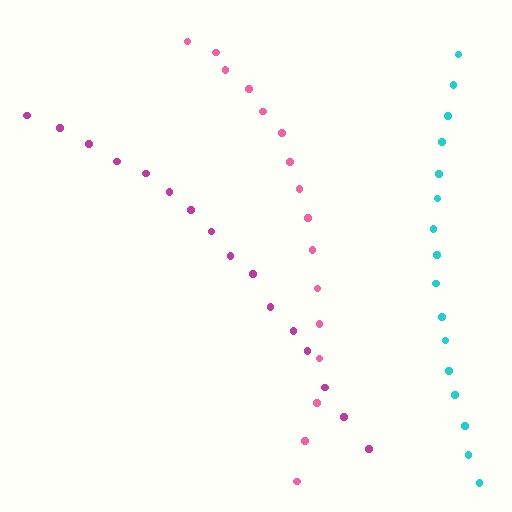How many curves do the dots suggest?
There are 3 distinct paths.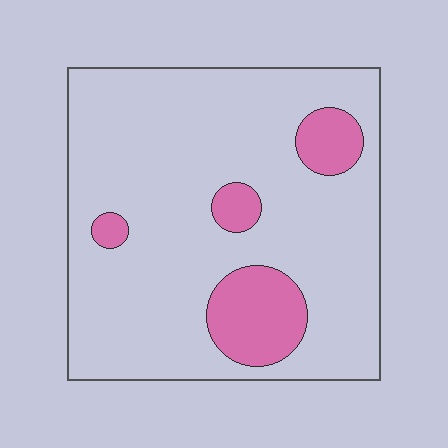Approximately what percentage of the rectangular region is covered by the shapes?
Approximately 15%.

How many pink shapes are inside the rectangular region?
4.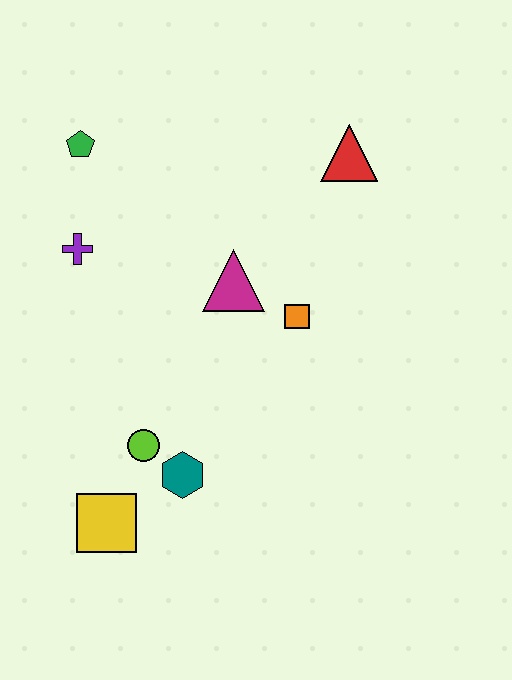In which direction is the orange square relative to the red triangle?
The orange square is below the red triangle.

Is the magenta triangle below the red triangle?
Yes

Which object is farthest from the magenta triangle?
The yellow square is farthest from the magenta triangle.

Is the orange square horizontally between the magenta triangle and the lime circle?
No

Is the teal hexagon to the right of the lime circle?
Yes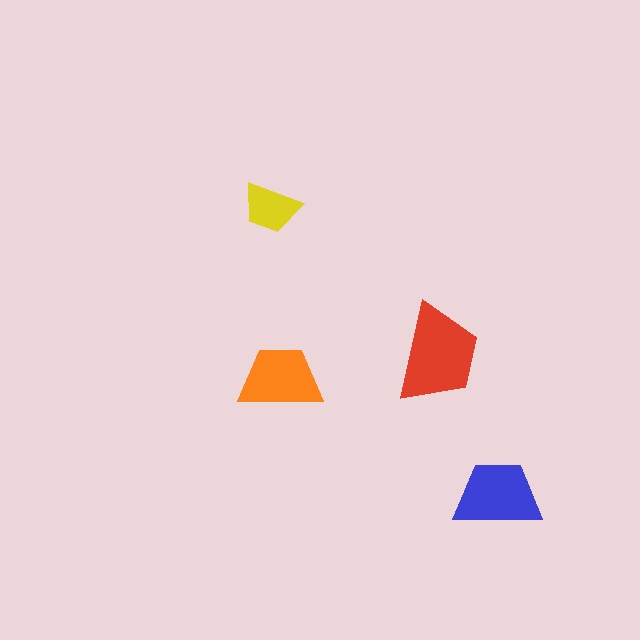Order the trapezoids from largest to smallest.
the red one, the blue one, the orange one, the yellow one.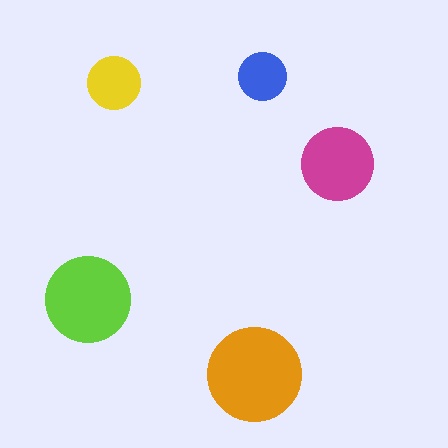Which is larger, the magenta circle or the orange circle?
The orange one.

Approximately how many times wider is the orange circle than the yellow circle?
About 2 times wider.